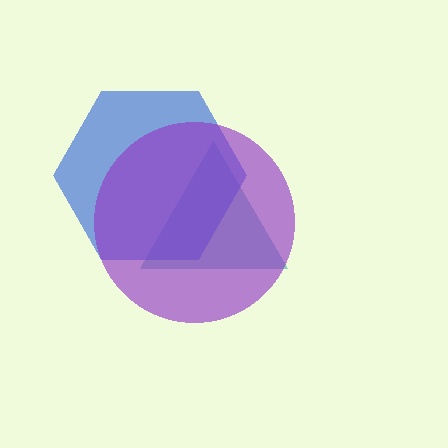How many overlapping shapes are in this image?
There are 3 overlapping shapes in the image.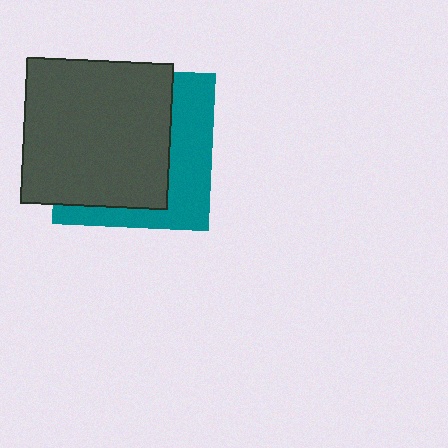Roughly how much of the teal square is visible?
A small part of it is visible (roughly 35%).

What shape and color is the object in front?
The object in front is a dark gray square.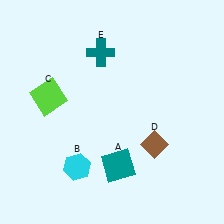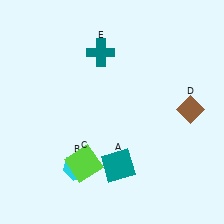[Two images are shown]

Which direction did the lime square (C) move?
The lime square (C) moved down.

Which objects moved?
The objects that moved are: the lime square (C), the brown diamond (D).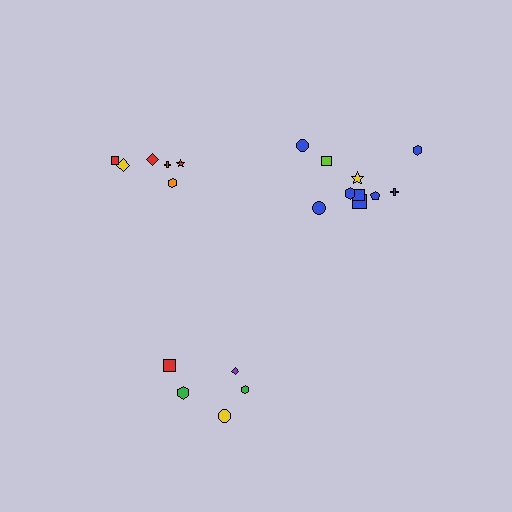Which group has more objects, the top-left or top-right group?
The top-right group.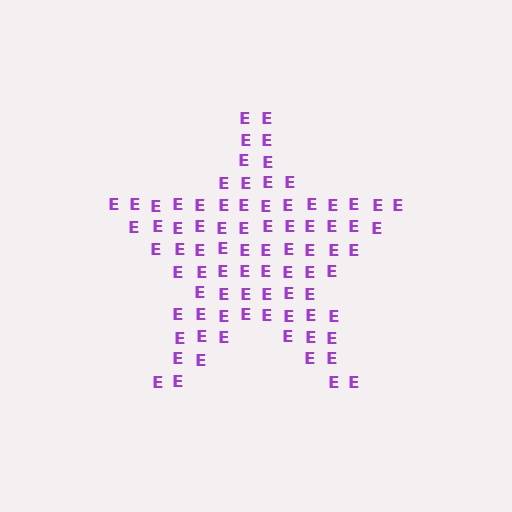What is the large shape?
The large shape is a star.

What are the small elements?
The small elements are letter E's.